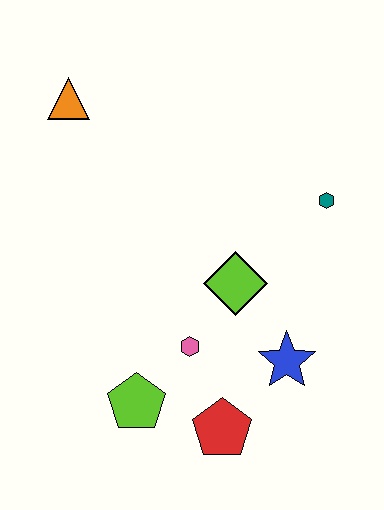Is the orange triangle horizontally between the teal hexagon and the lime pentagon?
No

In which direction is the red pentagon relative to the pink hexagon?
The red pentagon is below the pink hexagon.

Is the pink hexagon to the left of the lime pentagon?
No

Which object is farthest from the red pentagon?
The orange triangle is farthest from the red pentagon.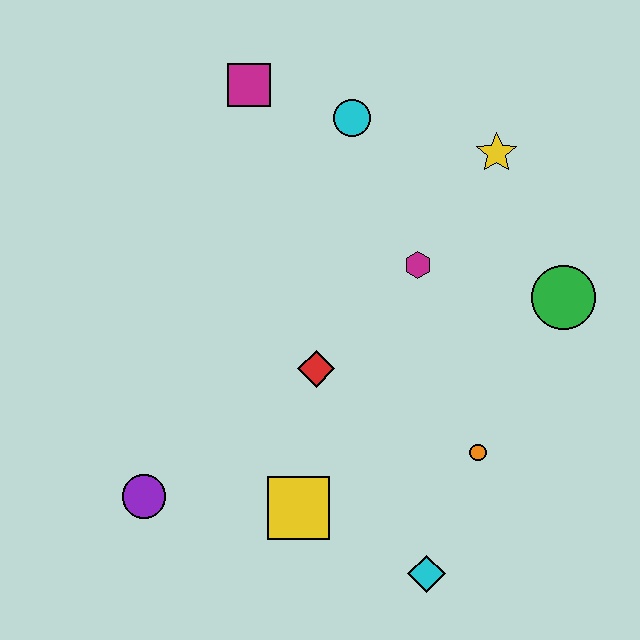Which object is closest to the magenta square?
The cyan circle is closest to the magenta square.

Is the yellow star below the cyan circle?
Yes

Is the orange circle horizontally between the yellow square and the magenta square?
No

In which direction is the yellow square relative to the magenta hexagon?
The yellow square is below the magenta hexagon.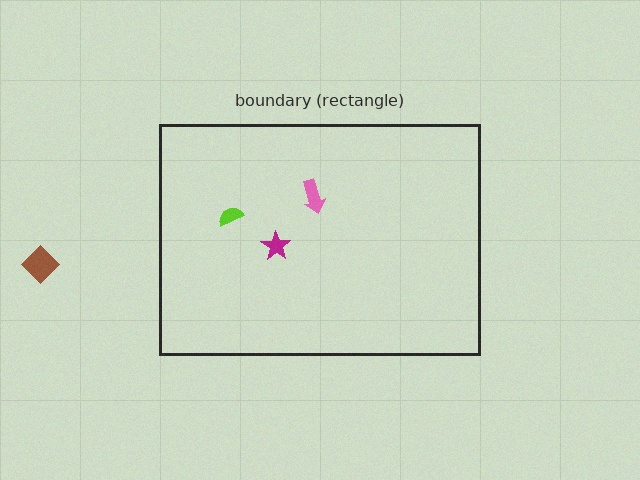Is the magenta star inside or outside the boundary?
Inside.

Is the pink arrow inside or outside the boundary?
Inside.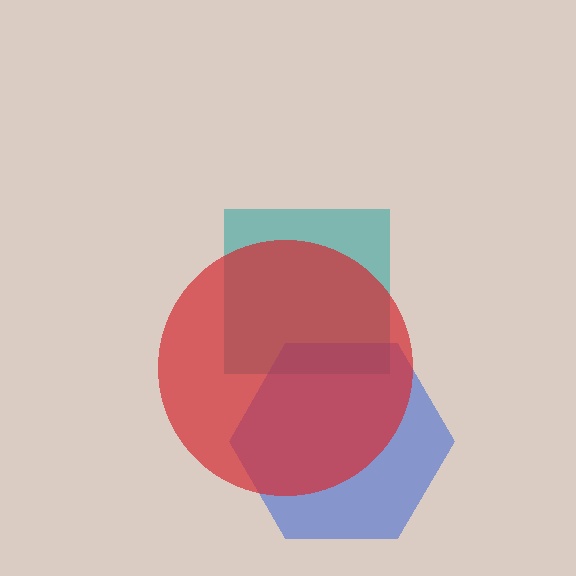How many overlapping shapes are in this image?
There are 3 overlapping shapes in the image.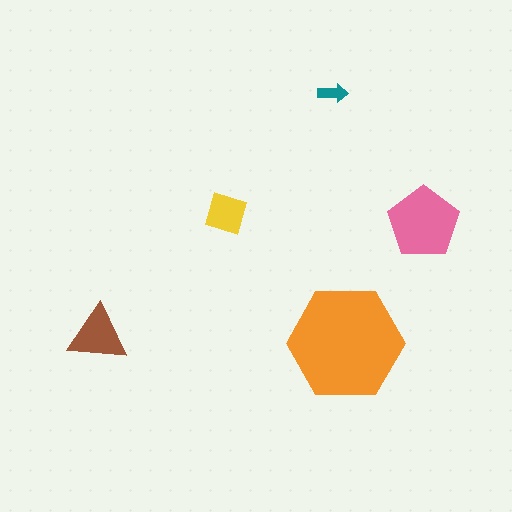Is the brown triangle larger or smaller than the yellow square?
Larger.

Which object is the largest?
The orange hexagon.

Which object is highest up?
The teal arrow is topmost.